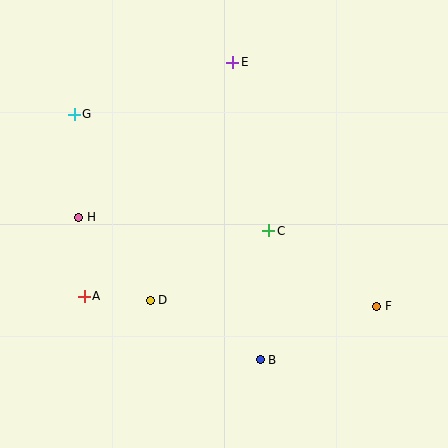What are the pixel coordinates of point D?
Point D is at (150, 300).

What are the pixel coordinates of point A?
Point A is at (84, 296).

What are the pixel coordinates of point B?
Point B is at (260, 360).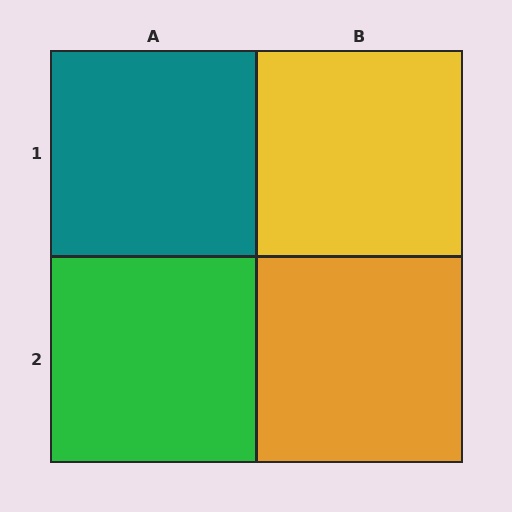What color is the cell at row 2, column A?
Green.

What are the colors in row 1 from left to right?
Teal, yellow.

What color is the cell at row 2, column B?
Orange.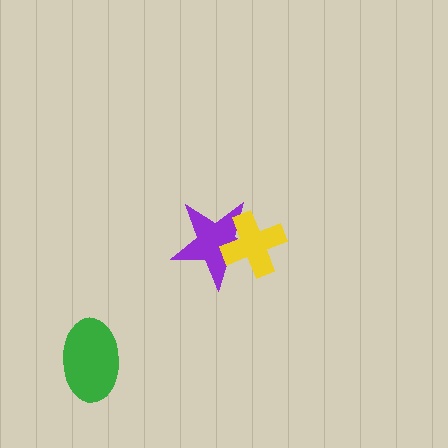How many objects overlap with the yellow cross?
1 object overlaps with the yellow cross.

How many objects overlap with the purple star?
1 object overlaps with the purple star.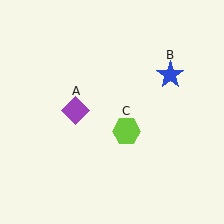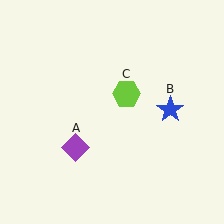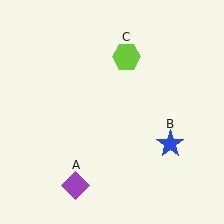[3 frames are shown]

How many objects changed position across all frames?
3 objects changed position: purple diamond (object A), blue star (object B), lime hexagon (object C).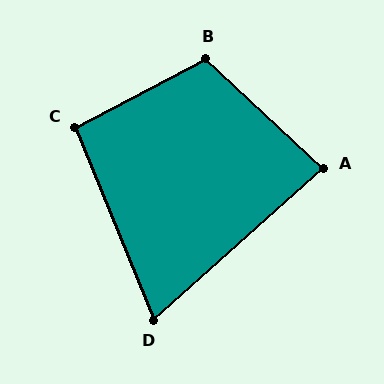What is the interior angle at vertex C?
Approximately 95 degrees (obtuse).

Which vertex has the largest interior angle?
B, at approximately 109 degrees.